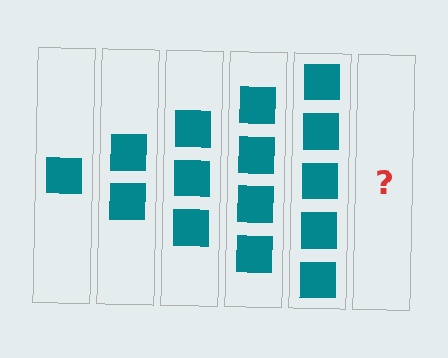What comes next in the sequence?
The next element should be 6 squares.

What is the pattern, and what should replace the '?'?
The pattern is that each step adds one more square. The '?' should be 6 squares.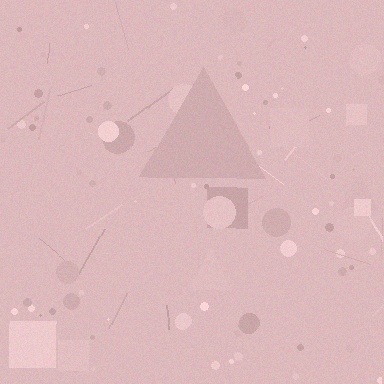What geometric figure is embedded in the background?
A triangle is embedded in the background.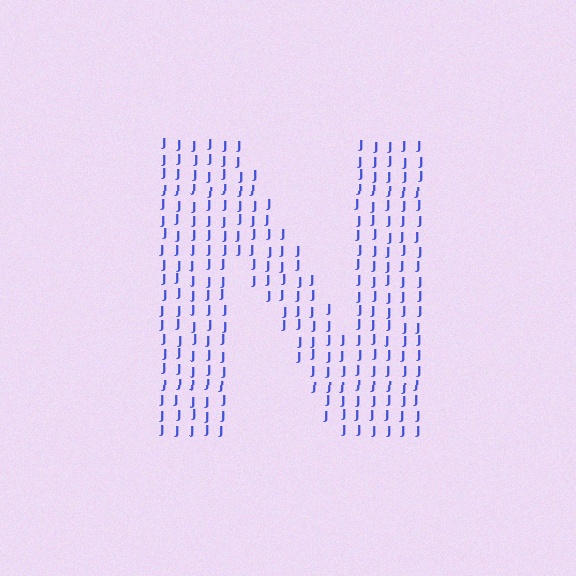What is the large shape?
The large shape is the letter N.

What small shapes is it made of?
It is made of small letter J's.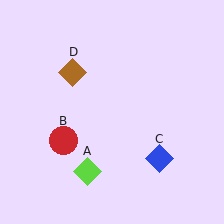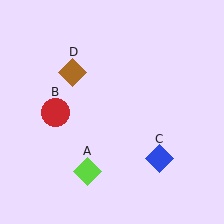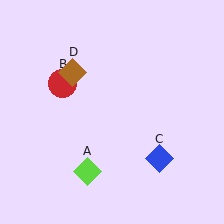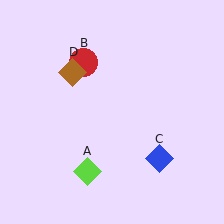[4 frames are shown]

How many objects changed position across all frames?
1 object changed position: red circle (object B).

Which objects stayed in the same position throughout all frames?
Lime diamond (object A) and blue diamond (object C) and brown diamond (object D) remained stationary.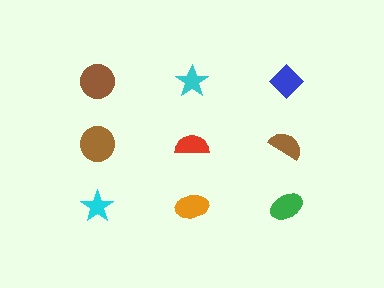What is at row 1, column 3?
A blue diamond.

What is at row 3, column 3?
A green ellipse.